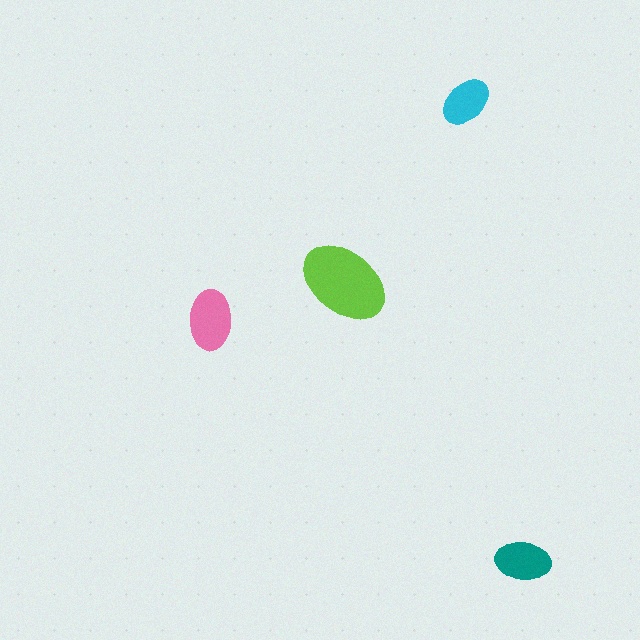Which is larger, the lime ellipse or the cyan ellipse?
The lime one.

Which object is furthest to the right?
The teal ellipse is rightmost.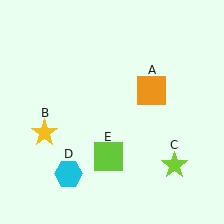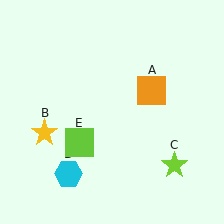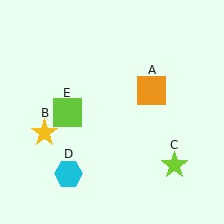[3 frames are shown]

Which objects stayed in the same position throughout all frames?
Orange square (object A) and yellow star (object B) and lime star (object C) and cyan hexagon (object D) remained stationary.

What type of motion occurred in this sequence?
The lime square (object E) rotated clockwise around the center of the scene.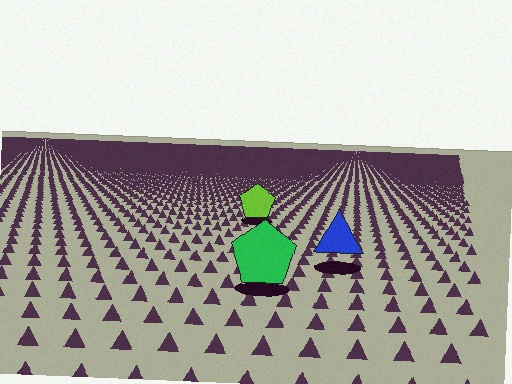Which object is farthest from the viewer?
The lime pentagon is farthest from the viewer. It appears smaller and the ground texture around it is denser.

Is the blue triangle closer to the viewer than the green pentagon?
No. The green pentagon is closer — you can tell from the texture gradient: the ground texture is coarser near it.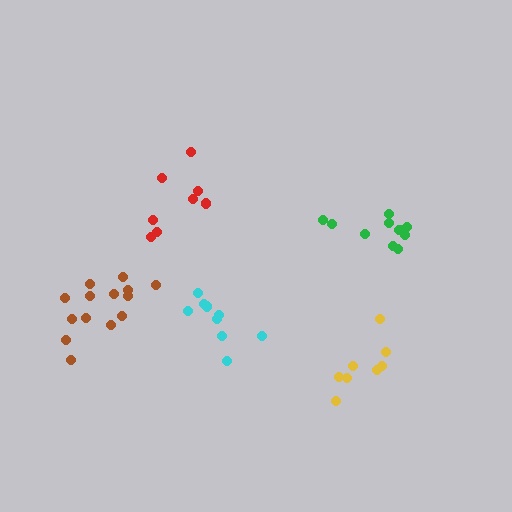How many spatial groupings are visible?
There are 5 spatial groupings.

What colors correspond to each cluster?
The clusters are colored: yellow, red, cyan, green, brown.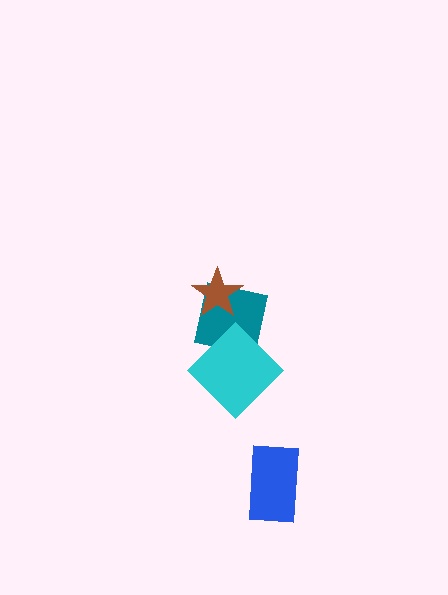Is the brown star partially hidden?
No, no other shape covers it.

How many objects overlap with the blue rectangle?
0 objects overlap with the blue rectangle.